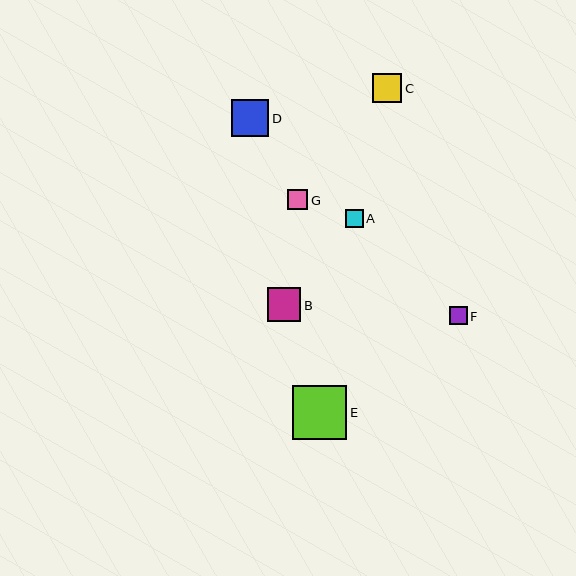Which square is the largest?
Square E is the largest with a size of approximately 55 pixels.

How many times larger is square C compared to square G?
Square C is approximately 1.4 times the size of square G.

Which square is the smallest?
Square F is the smallest with a size of approximately 17 pixels.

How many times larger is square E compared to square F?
Square E is approximately 3.1 times the size of square F.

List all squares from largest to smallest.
From largest to smallest: E, D, B, C, G, A, F.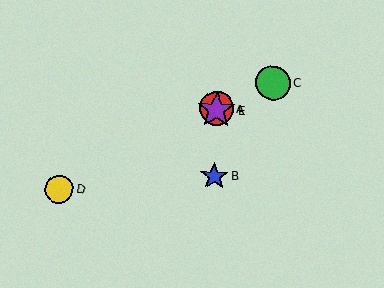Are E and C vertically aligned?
No, E is at x≈216 and C is at x≈273.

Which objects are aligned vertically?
Objects A, B, E are aligned vertically.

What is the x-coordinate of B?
Object B is at x≈214.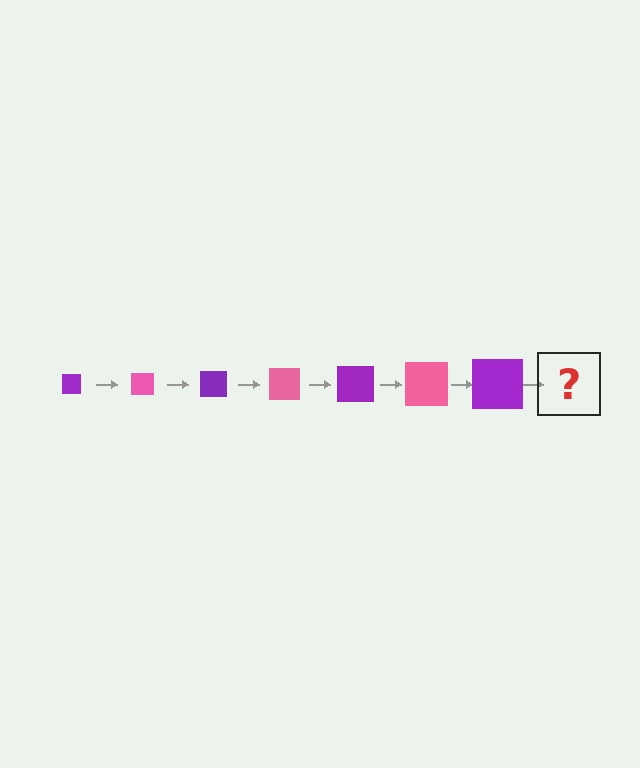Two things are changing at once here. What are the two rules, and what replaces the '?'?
The two rules are that the square grows larger each step and the color cycles through purple and pink. The '?' should be a pink square, larger than the previous one.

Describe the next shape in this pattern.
It should be a pink square, larger than the previous one.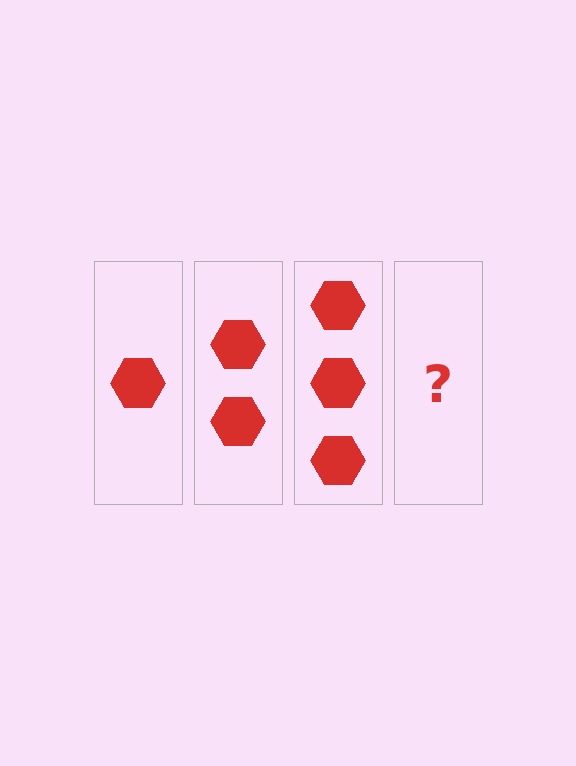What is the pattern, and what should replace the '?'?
The pattern is that each step adds one more hexagon. The '?' should be 4 hexagons.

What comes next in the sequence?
The next element should be 4 hexagons.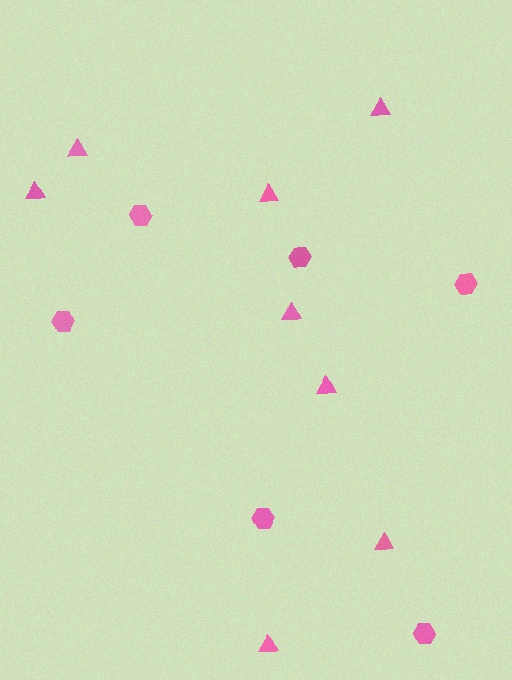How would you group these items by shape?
There are 2 groups: one group of hexagons (6) and one group of triangles (8).